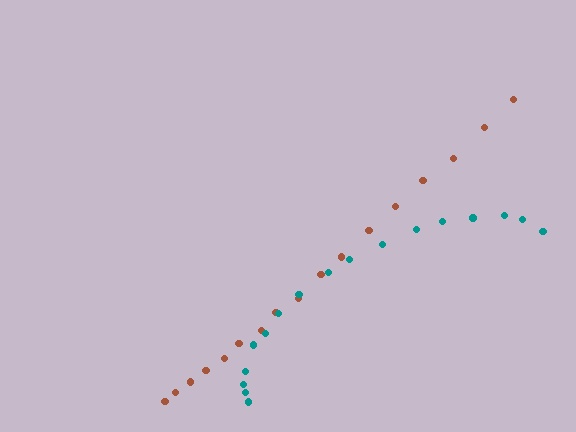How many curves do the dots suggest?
There are 2 distinct paths.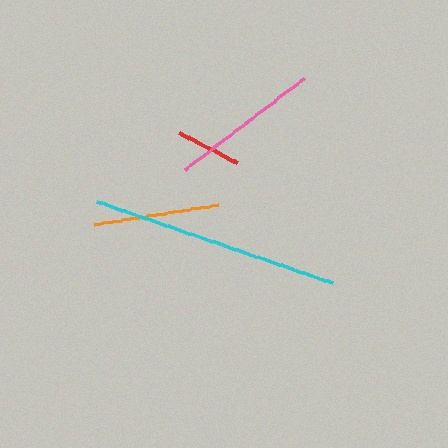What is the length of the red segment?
The red segment is approximately 66 pixels long.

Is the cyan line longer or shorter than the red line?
The cyan line is longer than the red line.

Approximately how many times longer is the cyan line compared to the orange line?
The cyan line is approximately 2.0 times the length of the orange line.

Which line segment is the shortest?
The red line is the shortest at approximately 66 pixels.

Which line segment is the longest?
The cyan line is the longest at approximately 250 pixels.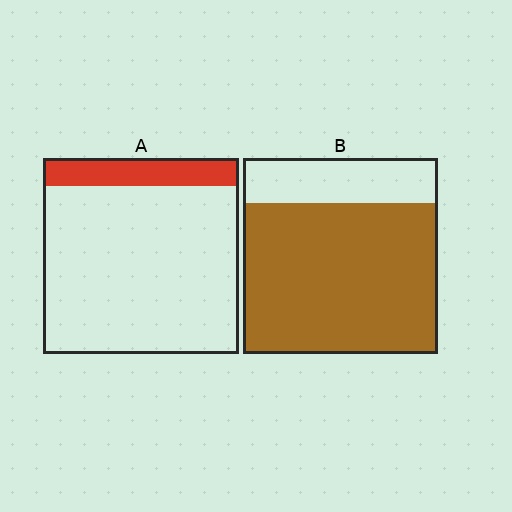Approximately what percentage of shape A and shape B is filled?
A is approximately 15% and B is approximately 75%.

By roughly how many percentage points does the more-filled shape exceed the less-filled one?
By roughly 65 percentage points (B over A).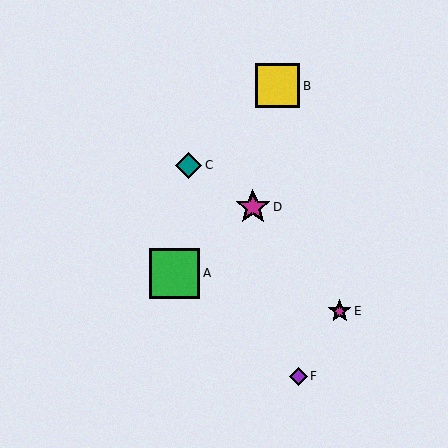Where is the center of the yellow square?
The center of the yellow square is at (278, 86).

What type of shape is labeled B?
Shape B is a yellow square.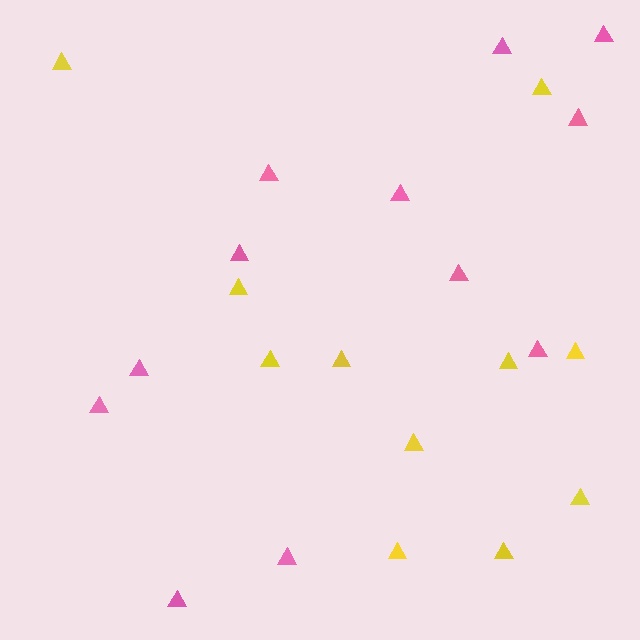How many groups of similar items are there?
There are 2 groups: one group of pink triangles (12) and one group of yellow triangles (11).